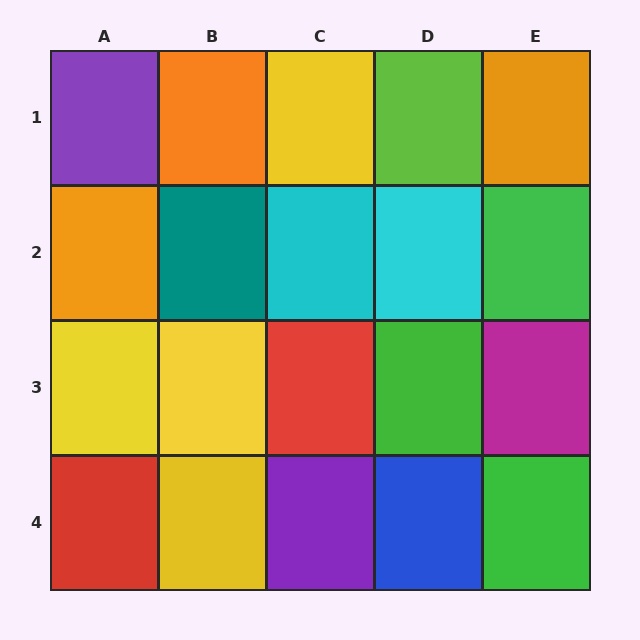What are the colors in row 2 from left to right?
Orange, teal, cyan, cyan, green.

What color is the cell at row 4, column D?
Blue.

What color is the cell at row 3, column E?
Magenta.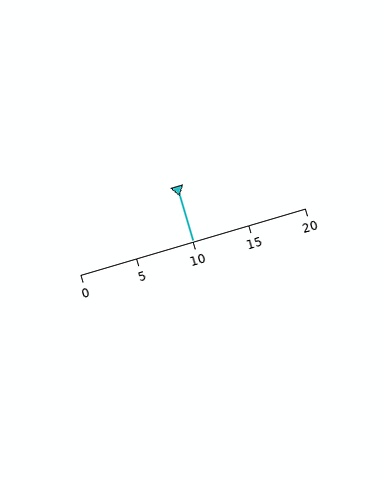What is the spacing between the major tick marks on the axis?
The major ticks are spaced 5 apart.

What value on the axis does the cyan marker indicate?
The marker indicates approximately 10.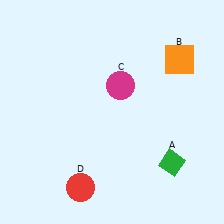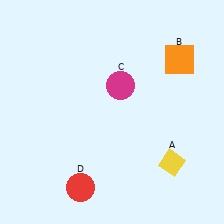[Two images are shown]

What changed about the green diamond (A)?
In Image 1, A is green. In Image 2, it changed to yellow.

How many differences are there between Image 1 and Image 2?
There is 1 difference between the two images.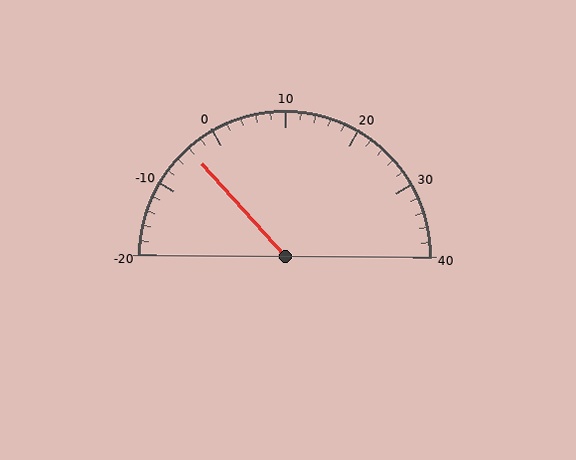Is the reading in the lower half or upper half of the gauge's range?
The reading is in the lower half of the range (-20 to 40).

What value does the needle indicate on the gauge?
The needle indicates approximately -4.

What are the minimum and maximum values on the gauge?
The gauge ranges from -20 to 40.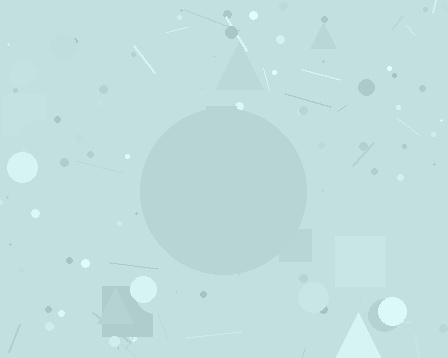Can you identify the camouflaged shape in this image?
The camouflaged shape is a circle.